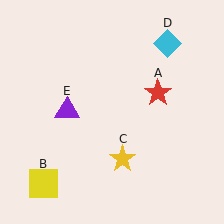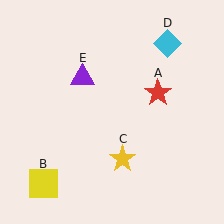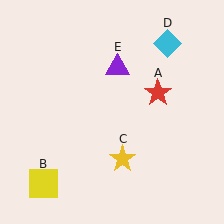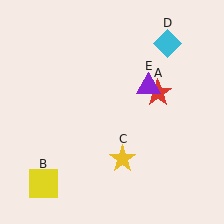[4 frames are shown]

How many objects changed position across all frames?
1 object changed position: purple triangle (object E).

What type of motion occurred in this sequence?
The purple triangle (object E) rotated clockwise around the center of the scene.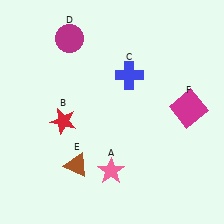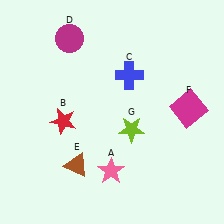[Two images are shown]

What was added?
A lime star (G) was added in Image 2.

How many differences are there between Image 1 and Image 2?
There is 1 difference between the two images.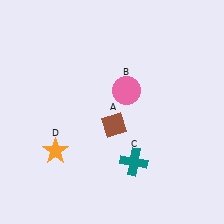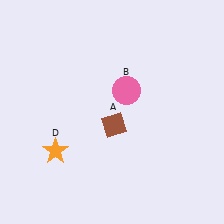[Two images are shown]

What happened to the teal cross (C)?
The teal cross (C) was removed in Image 2. It was in the bottom-right area of Image 1.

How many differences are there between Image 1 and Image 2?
There is 1 difference between the two images.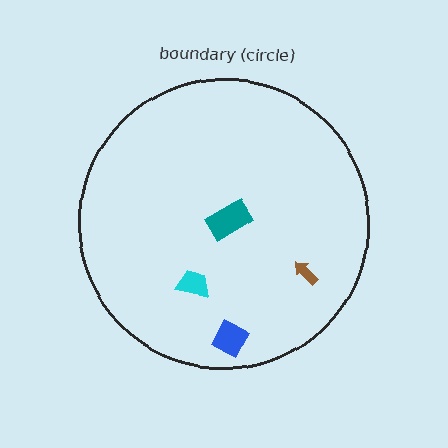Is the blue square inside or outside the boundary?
Inside.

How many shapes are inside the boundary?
4 inside, 0 outside.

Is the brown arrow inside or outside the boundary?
Inside.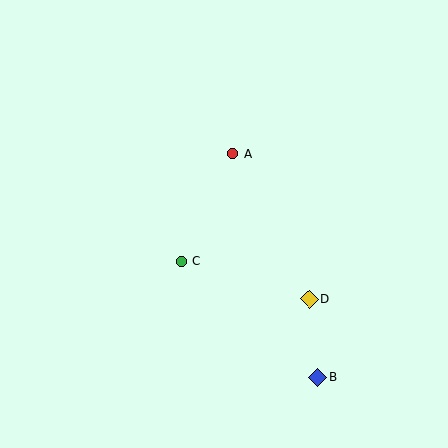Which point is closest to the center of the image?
Point C at (181, 261) is closest to the center.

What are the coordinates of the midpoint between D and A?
The midpoint between D and A is at (271, 226).